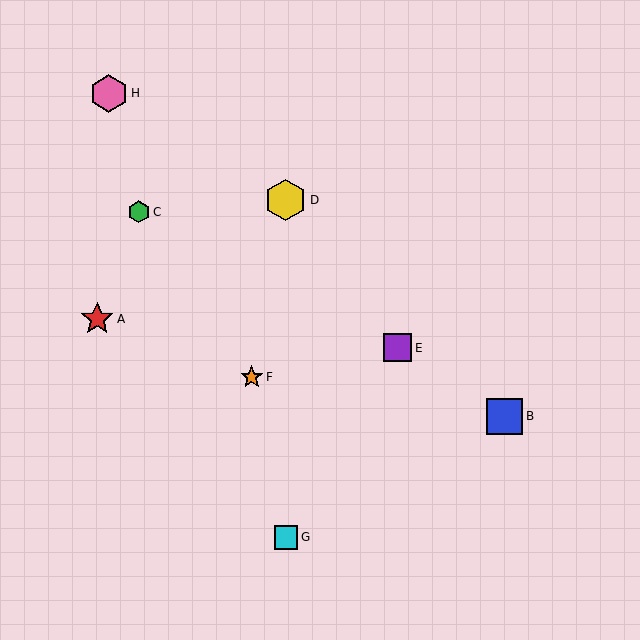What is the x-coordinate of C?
Object C is at x≈139.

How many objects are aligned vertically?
2 objects (D, G) are aligned vertically.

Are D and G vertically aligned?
Yes, both are at x≈286.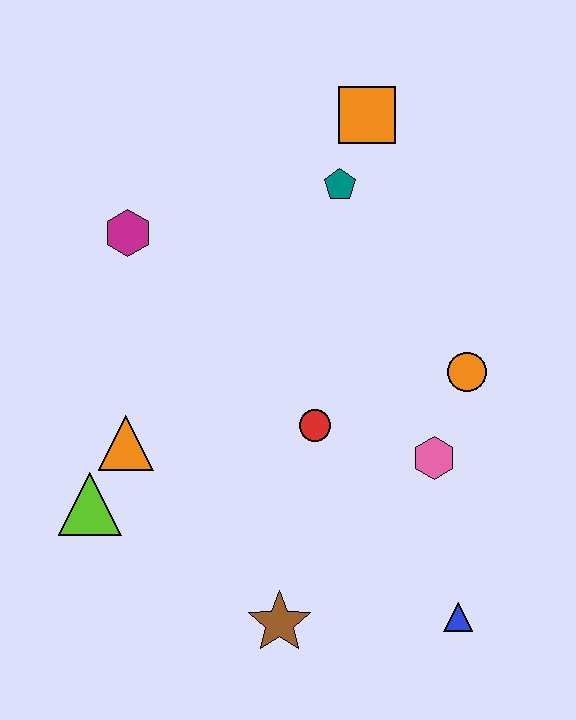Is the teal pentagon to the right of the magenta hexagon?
Yes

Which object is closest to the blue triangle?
The pink hexagon is closest to the blue triangle.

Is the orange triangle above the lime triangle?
Yes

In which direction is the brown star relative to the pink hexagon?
The brown star is below the pink hexagon.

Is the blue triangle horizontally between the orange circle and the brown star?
Yes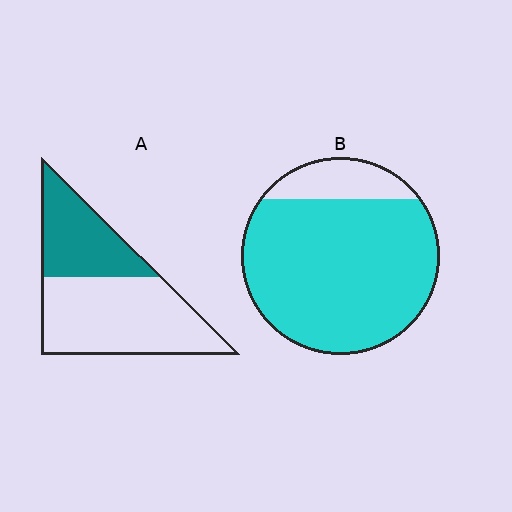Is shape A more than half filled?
No.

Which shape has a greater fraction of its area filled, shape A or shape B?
Shape B.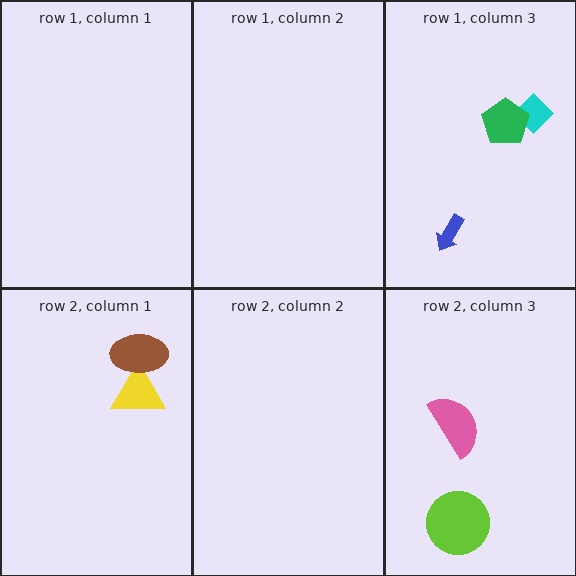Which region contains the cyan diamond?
The row 1, column 3 region.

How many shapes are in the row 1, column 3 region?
3.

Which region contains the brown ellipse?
The row 2, column 1 region.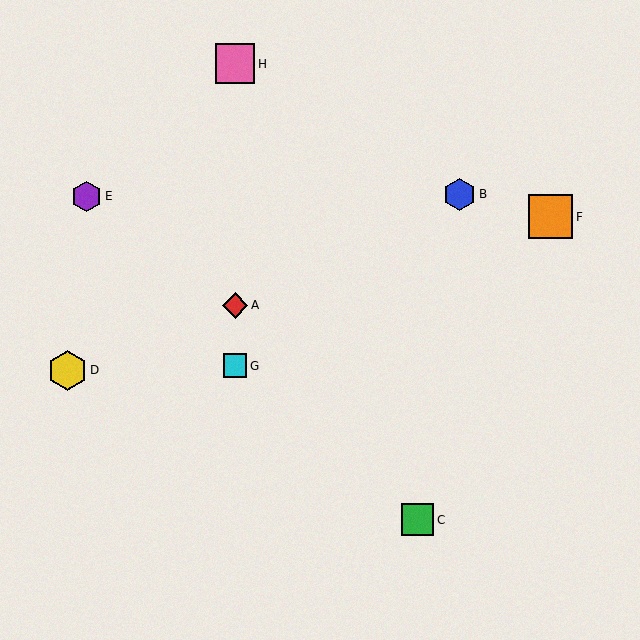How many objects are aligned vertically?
3 objects (A, G, H) are aligned vertically.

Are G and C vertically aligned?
No, G is at x≈235 and C is at x≈417.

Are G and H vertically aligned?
Yes, both are at x≈235.